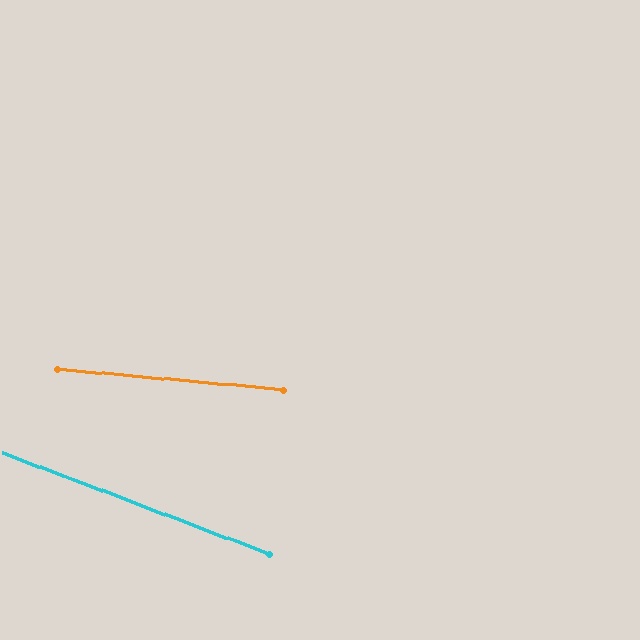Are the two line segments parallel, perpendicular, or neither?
Neither parallel nor perpendicular — they differ by about 16°.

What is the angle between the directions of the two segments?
Approximately 16 degrees.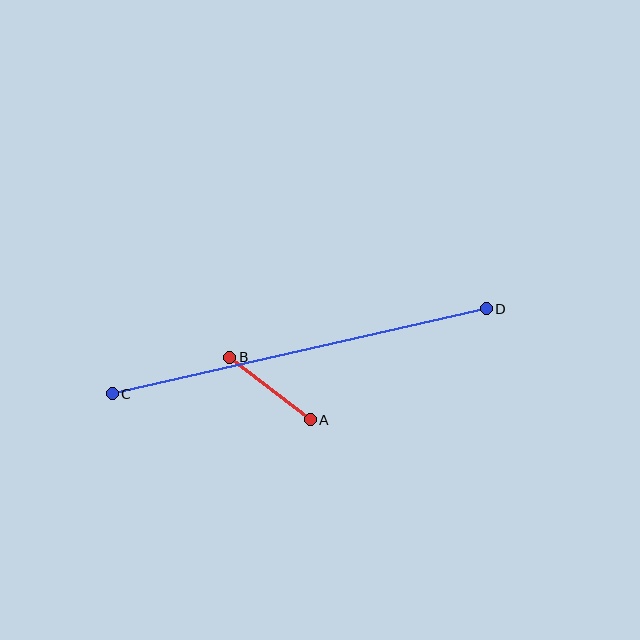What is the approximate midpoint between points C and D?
The midpoint is at approximately (299, 351) pixels.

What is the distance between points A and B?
The distance is approximately 102 pixels.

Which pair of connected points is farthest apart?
Points C and D are farthest apart.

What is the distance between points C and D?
The distance is approximately 384 pixels.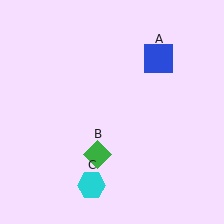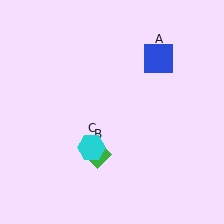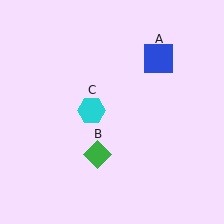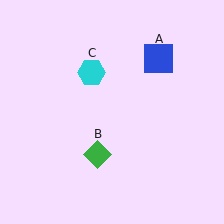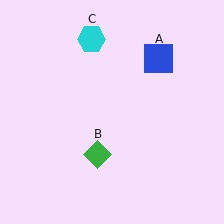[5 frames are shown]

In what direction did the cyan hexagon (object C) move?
The cyan hexagon (object C) moved up.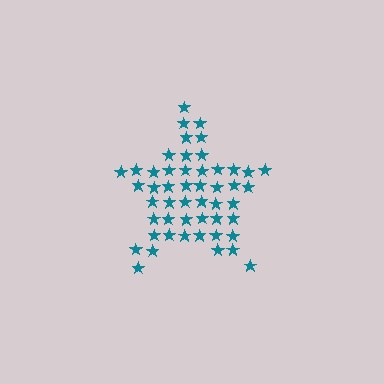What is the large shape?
The large shape is a star.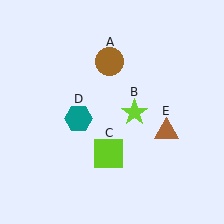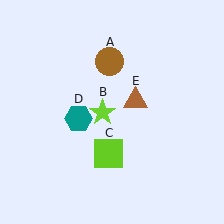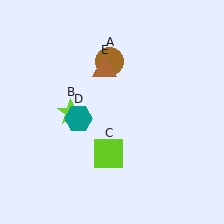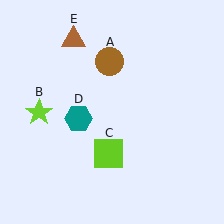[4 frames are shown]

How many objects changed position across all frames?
2 objects changed position: lime star (object B), brown triangle (object E).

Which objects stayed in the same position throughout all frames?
Brown circle (object A) and lime square (object C) and teal hexagon (object D) remained stationary.